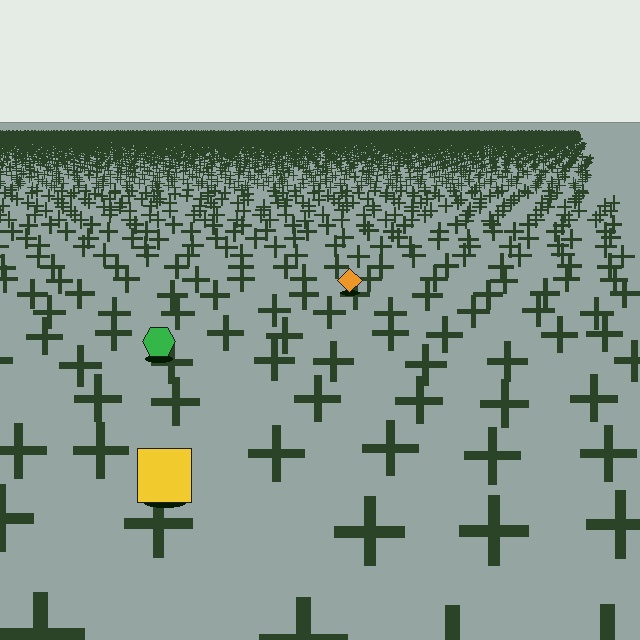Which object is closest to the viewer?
The yellow square is closest. The texture marks near it are larger and more spread out.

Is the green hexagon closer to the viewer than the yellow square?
No. The yellow square is closer — you can tell from the texture gradient: the ground texture is coarser near it.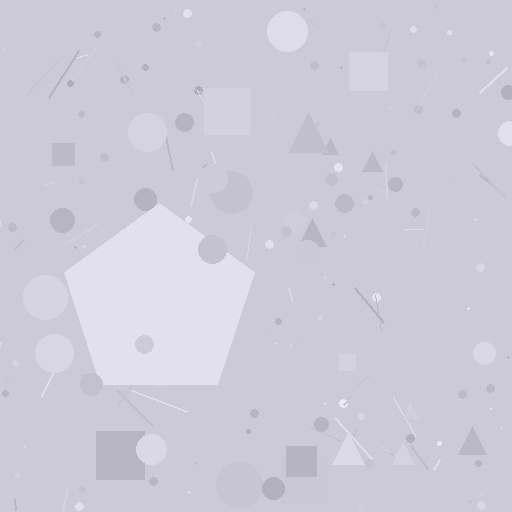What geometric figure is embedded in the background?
A pentagon is embedded in the background.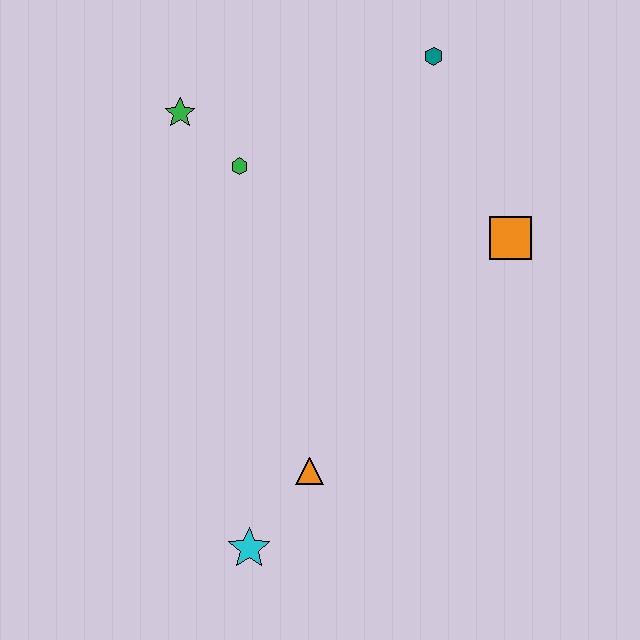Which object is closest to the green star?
The green hexagon is closest to the green star.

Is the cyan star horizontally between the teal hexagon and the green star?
Yes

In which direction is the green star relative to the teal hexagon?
The green star is to the left of the teal hexagon.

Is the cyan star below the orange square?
Yes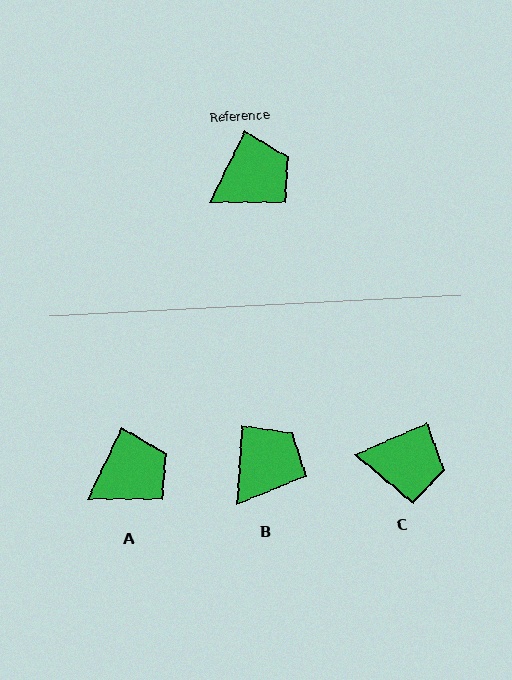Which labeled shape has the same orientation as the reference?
A.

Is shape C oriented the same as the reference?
No, it is off by about 40 degrees.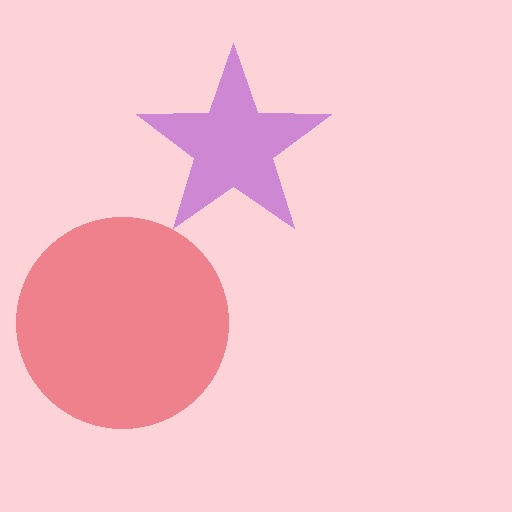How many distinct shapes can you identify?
There are 2 distinct shapes: a purple star, a red circle.